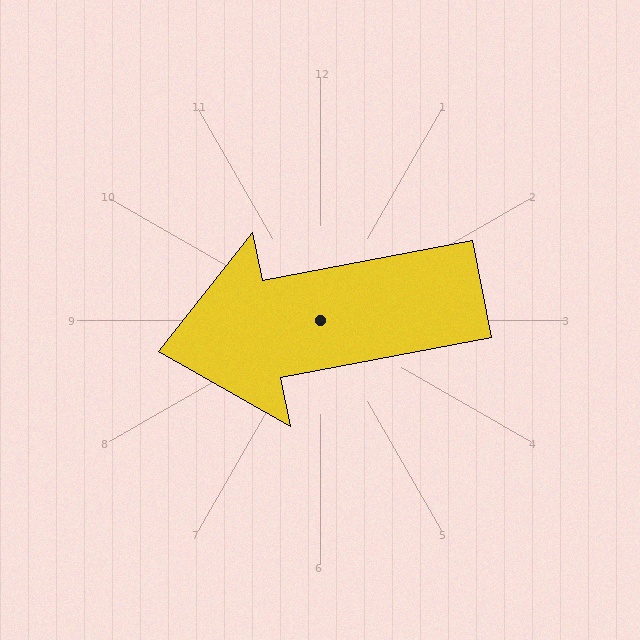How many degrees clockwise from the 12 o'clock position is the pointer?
Approximately 259 degrees.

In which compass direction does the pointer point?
West.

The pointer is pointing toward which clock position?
Roughly 9 o'clock.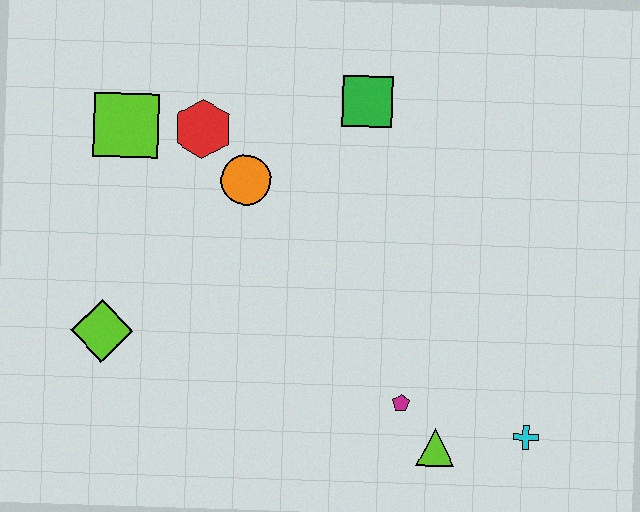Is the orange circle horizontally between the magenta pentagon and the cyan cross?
No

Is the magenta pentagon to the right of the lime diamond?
Yes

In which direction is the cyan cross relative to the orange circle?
The cyan cross is to the right of the orange circle.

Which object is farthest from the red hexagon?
The cyan cross is farthest from the red hexagon.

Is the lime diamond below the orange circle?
Yes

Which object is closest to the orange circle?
The red hexagon is closest to the orange circle.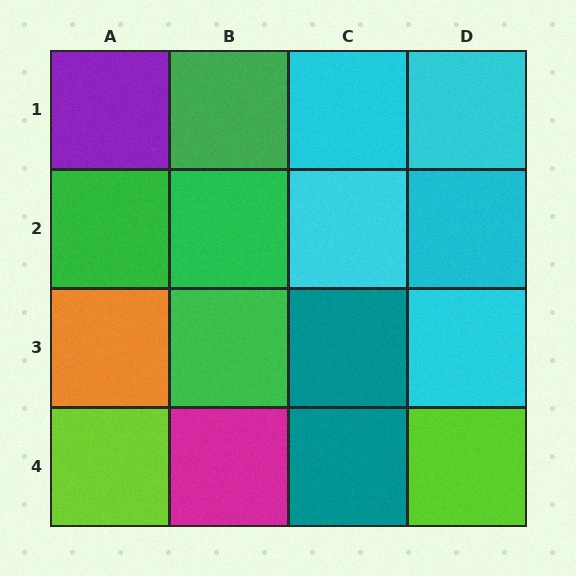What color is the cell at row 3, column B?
Green.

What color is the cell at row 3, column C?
Teal.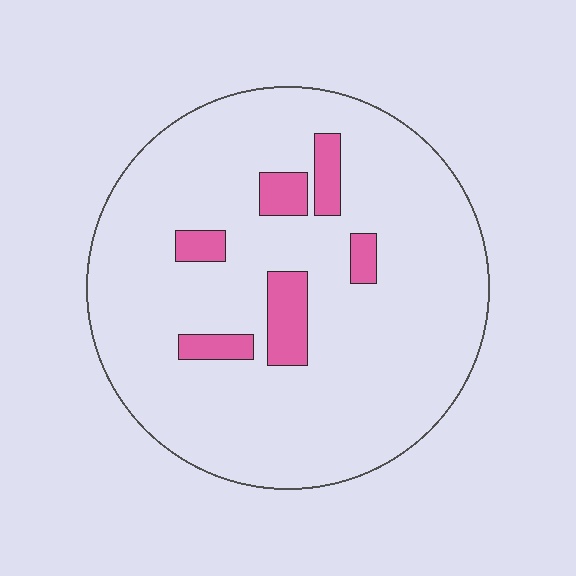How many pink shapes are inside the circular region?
6.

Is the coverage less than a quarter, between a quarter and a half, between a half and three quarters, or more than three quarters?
Less than a quarter.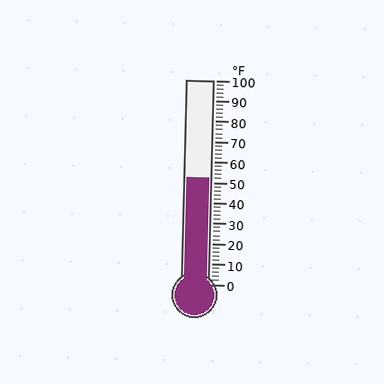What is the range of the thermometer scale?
The thermometer scale ranges from 0°F to 100°F.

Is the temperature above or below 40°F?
The temperature is above 40°F.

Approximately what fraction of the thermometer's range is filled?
The thermometer is filled to approximately 50% of its range.